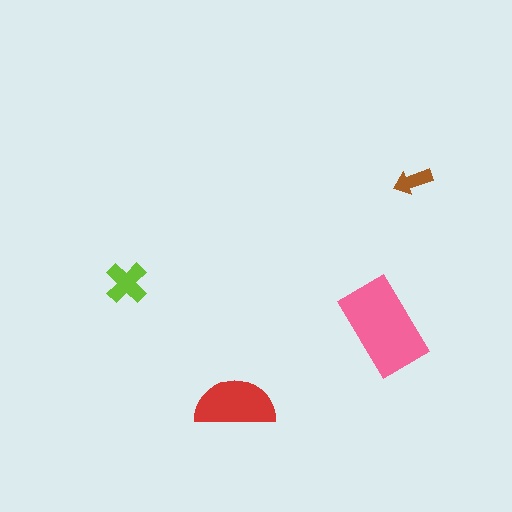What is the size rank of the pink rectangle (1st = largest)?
1st.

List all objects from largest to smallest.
The pink rectangle, the red semicircle, the lime cross, the brown arrow.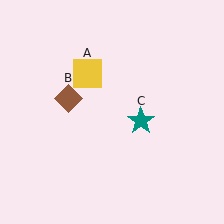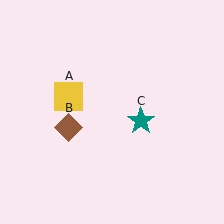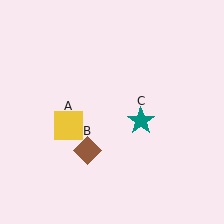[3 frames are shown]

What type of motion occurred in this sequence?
The yellow square (object A), brown diamond (object B) rotated counterclockwise around the center of the scene.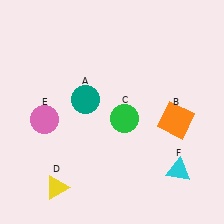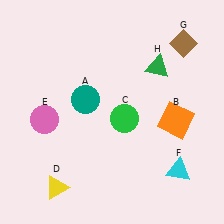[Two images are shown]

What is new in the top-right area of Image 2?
A brown diamond (G) was added in the top-right area of Image 2.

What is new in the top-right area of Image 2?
A green triangle (H) was added in the top-right area of Image 2.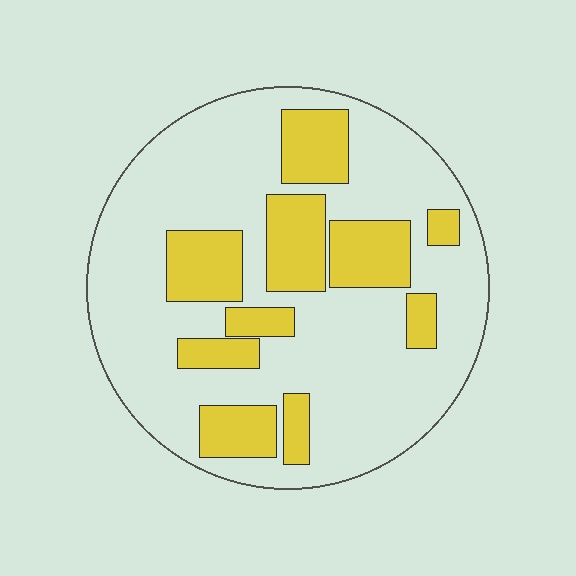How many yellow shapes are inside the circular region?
10.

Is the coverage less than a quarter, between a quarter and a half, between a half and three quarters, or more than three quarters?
Between a quarter and a half.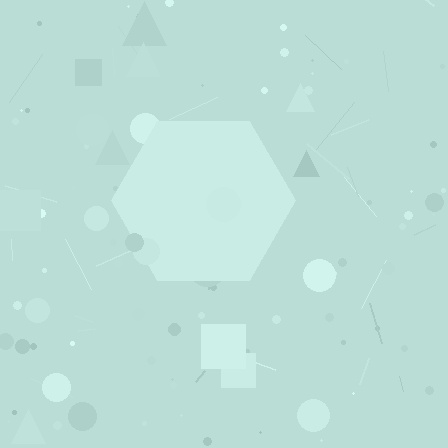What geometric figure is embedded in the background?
A hexagon is embedded in the background.